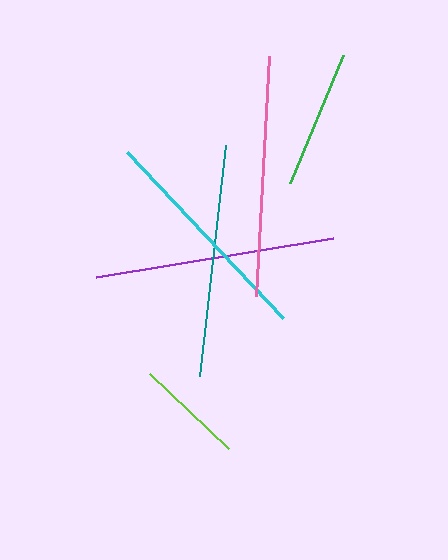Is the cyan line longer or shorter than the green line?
The cyan line is longer than the green line.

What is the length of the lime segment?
The lime segment is approximately 109 pixels long.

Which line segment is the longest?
The pink line is the longest at approximately 240 pixels.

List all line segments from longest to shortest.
From longest to shortest: pink, purple, teal, cyan, green, lime.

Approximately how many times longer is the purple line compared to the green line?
The purple line is approximately 1.7 times the length of the green line.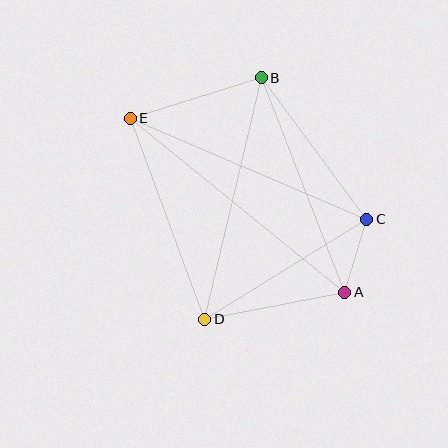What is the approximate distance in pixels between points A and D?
The distance between A and D is approximately 143 pixels.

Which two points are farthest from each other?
Points A and E are farthest from each other.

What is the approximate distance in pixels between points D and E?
The distance between D and E is approximately 214 pixels.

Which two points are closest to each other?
Points A and C are closest to each other.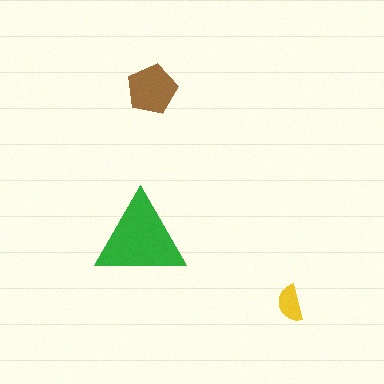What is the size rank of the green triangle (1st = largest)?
1st.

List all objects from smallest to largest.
The yellow semicircle, the brown pentagon, the green triangle.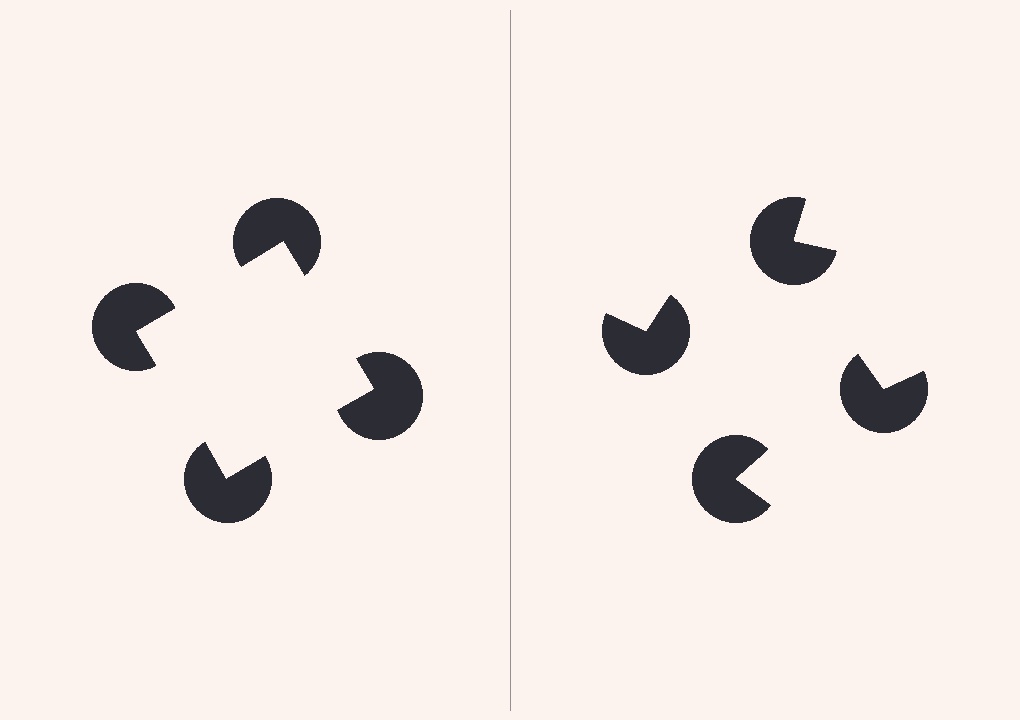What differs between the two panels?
The pac-man discs are positioned identically on both sides; only the wedge orientations differ. On the left they align to a square; on the right they are misaligned.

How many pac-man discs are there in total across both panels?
8 — 4 on each side.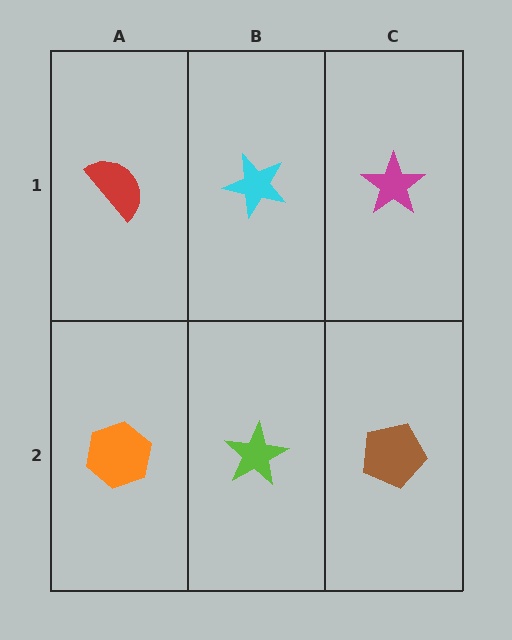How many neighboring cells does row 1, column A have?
2.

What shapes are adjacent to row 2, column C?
A magenta star (row 1, column C), a lime star (row 2, column B).